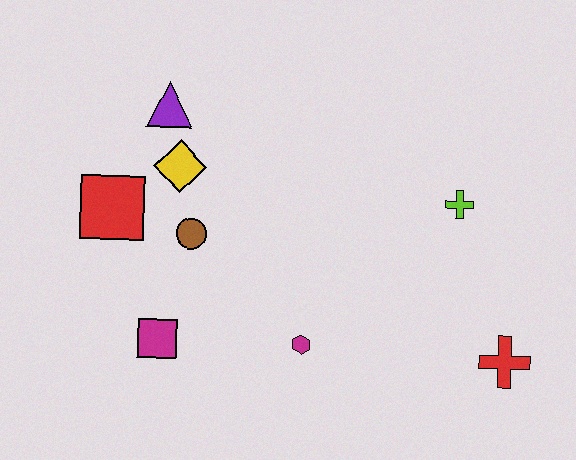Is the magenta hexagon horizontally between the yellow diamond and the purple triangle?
No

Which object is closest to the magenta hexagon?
The magenta square is closest to the magenta hexagon.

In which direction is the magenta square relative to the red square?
The magenta square is below the red square.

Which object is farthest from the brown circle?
The red cross is farthest from the brown circle.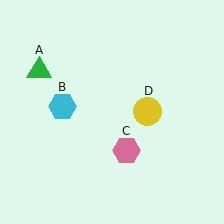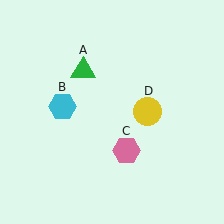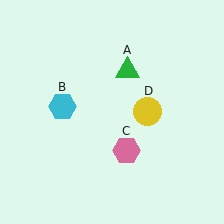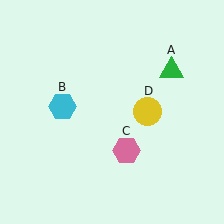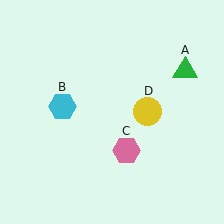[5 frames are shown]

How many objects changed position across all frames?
1 object changed position: green triangle (object A).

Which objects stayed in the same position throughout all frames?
Cyan hexagon (object B) and pink hexagon (object C) and yellow circle (object D) remained stationary.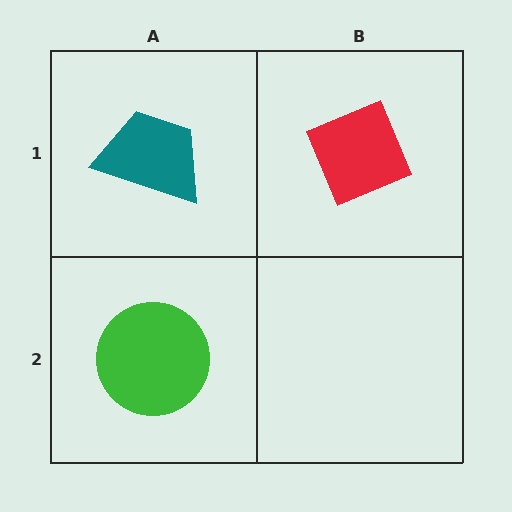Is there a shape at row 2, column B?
No, that cell is empty.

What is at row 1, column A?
A teal trapezoid.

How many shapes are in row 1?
2 shapes.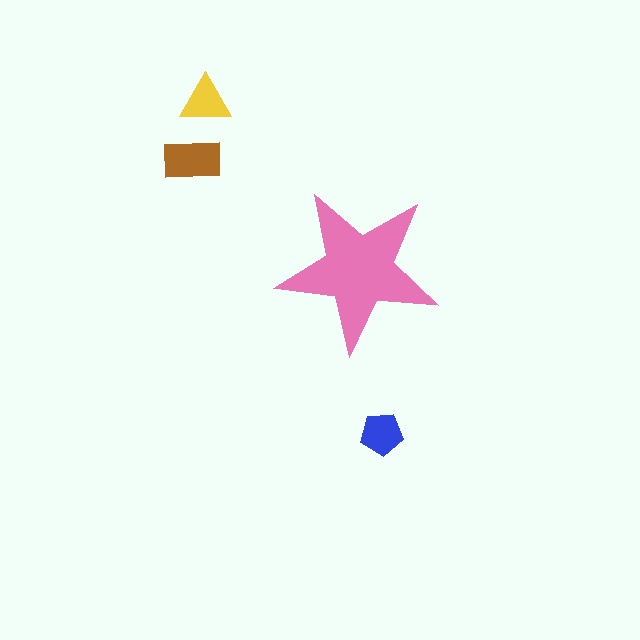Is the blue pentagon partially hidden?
No, the blue pentagon is fully visible.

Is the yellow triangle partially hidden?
No, the yellow triangle is fully visible.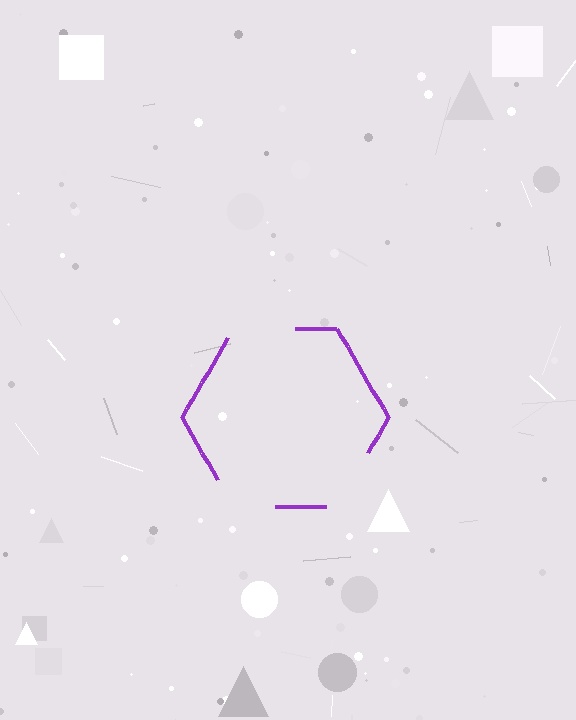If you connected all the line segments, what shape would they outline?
They would outline a hexagon.